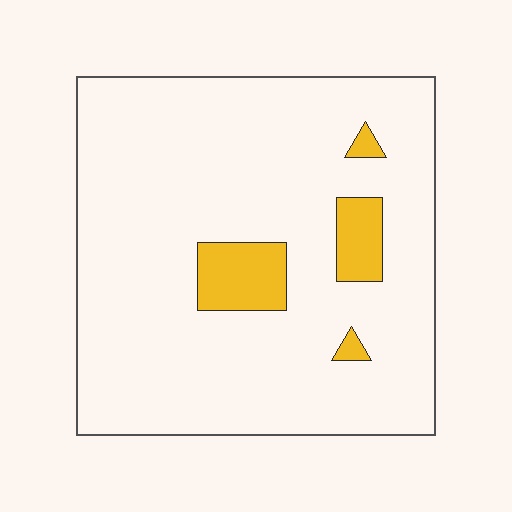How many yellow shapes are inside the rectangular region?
4.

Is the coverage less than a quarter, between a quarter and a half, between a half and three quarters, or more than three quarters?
Less than a quarter.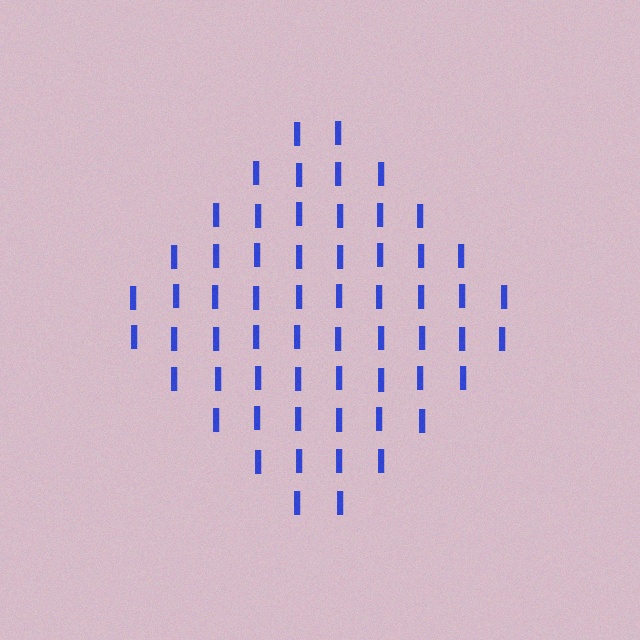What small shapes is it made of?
It is made of small letter I's.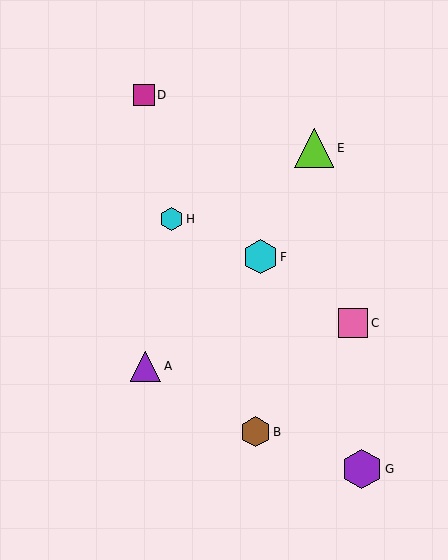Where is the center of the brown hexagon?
The center of the brown hexagon is at (255, 432).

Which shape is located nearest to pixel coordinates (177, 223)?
The cyan hexagon (labeled H) at (172, 219) is nearest to that location.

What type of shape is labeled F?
Shape F is a cyan hexagon.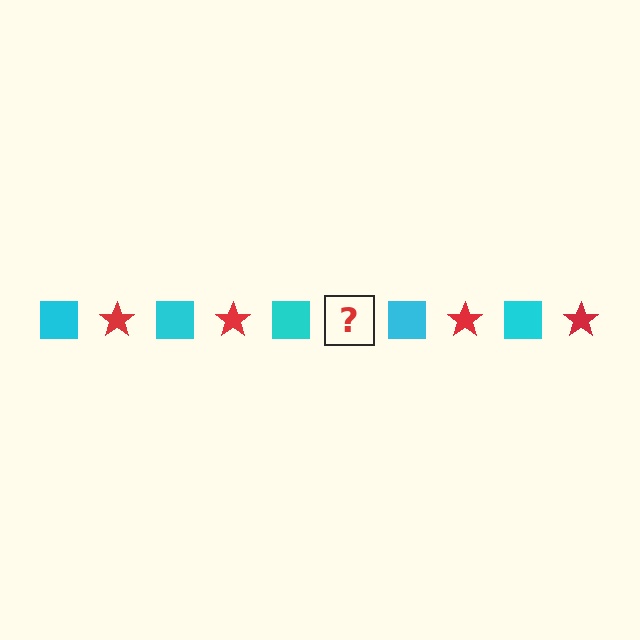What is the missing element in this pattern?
The missing element is a red star.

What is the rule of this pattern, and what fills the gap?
The rule is that the pattern alternates between cyan square and red star. The gap should be filled with a red star.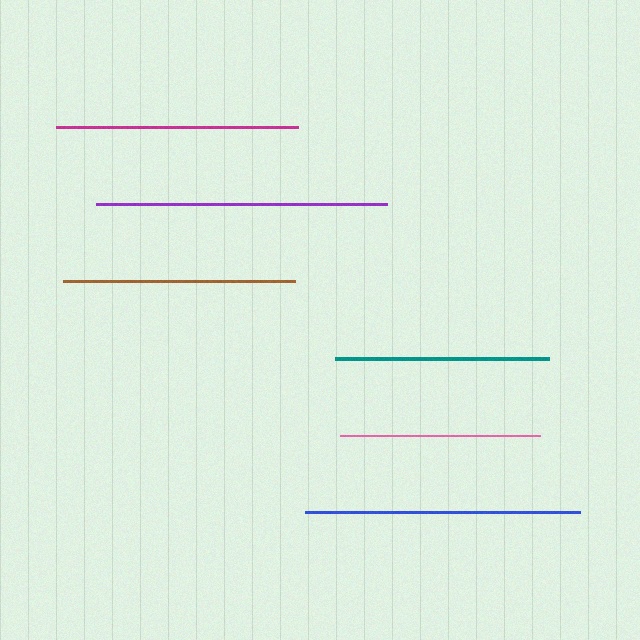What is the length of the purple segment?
The purple segment is approximately 291 pixels long.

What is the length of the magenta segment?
The magenta segment is approximately 242 pixels long.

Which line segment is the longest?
The purple line is the longest at approximately 291 pixels.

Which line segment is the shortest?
The pink line is the shortest at approximately 200 pixels.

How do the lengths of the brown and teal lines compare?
The brown and teal lines are approximately the same length.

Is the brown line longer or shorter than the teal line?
The brown line is longer than the teal line.